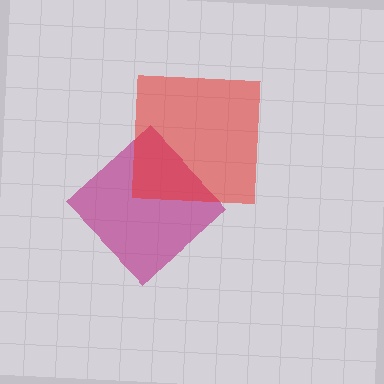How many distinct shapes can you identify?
There are 2 distinct shapes: a magenta diamond, a red square.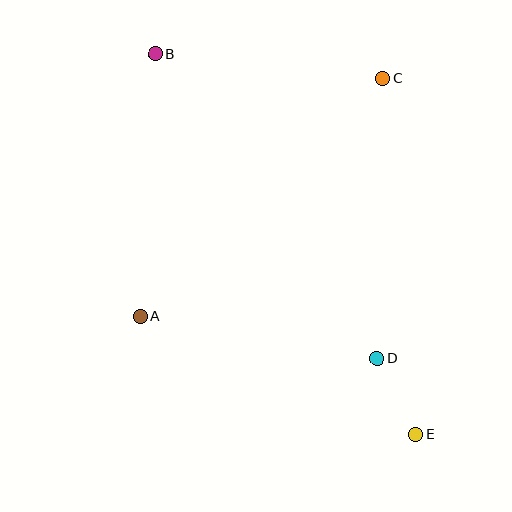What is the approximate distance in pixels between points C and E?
The distance between C and E is approximately 357 pixels.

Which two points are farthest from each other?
Points B and E are farthest from each other.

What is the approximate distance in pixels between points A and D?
The distance between A and D is approximately 240 pixels.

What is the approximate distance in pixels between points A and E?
The distance between A and E is approximately 299 pixels.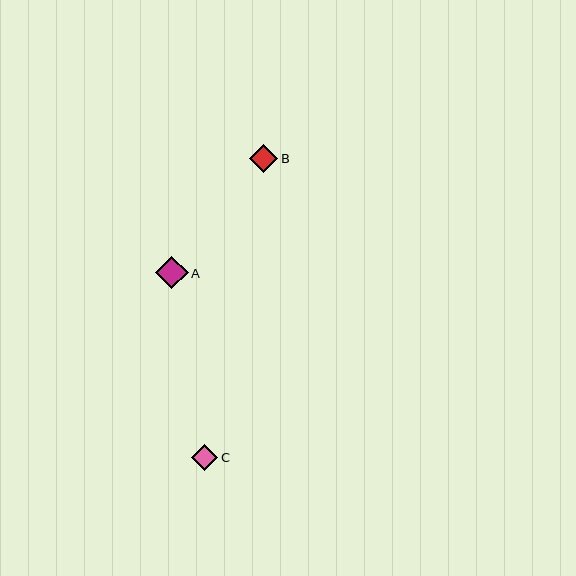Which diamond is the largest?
Diamond A is the largest with a size of approximately 32 pixels.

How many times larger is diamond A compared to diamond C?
Diamond A is approximately 1.2 times the size of diamond C.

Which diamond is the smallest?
Diamond C is the smallest with a size of approximately 26 pixels.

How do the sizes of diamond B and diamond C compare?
Diamond B and diamond C are approximately the same size.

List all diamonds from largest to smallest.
From largest to smallest: A, B, C.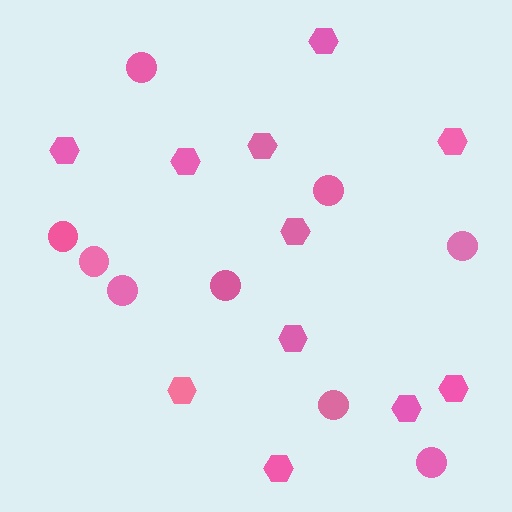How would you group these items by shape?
There are 2 groups: one group of hexagons (11) and one group of circles (9).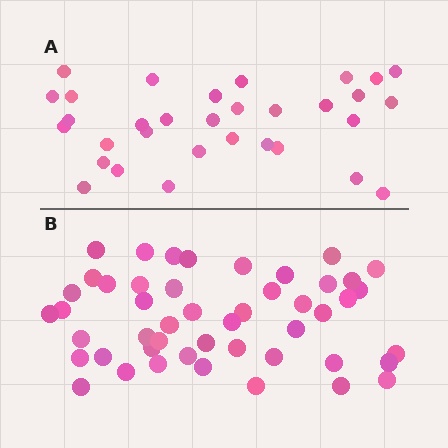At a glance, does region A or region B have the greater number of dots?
Region B (the bottom region) has more dots.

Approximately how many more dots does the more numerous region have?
Region B has approximately 15 more dots than region A.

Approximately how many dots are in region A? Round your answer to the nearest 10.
About 30 dots. (The exact count is 32, which rounds to 30.)